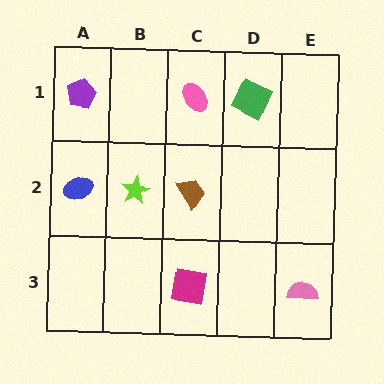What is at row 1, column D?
A green square.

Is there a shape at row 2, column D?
No, that cell is empty.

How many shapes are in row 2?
3 shapes.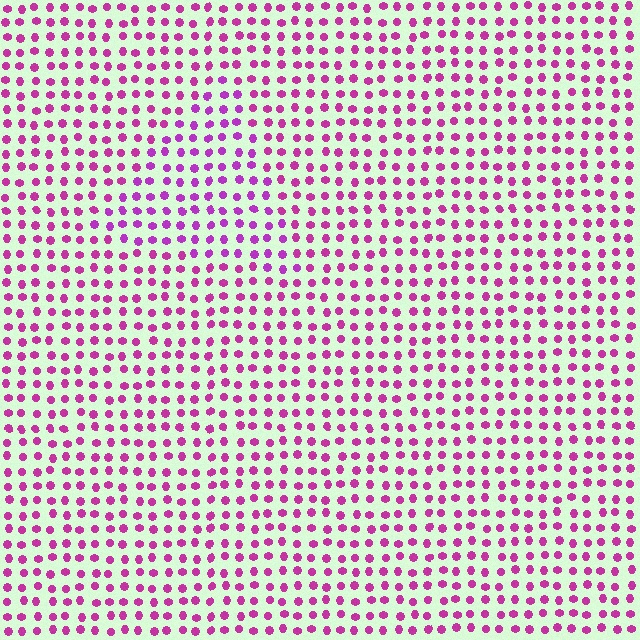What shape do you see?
I see a triangle.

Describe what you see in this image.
The image is filled with small magenta elements in a uniform arrangement. A triangle-shaped region is visible where the elements are tinted to a slightly different hue, forming a subtle color boundary.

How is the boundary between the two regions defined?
The boundary is defined purely by a slight shift in hue (about 19 degrees). Spacing, size, and orientation are identical on both sides.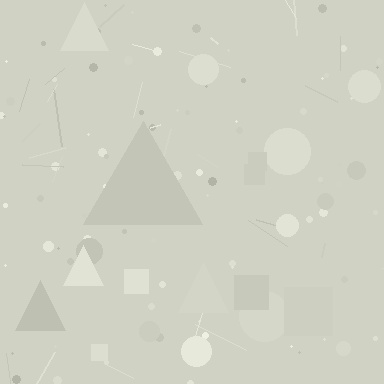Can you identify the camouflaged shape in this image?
The camouflaged shape is a triangle.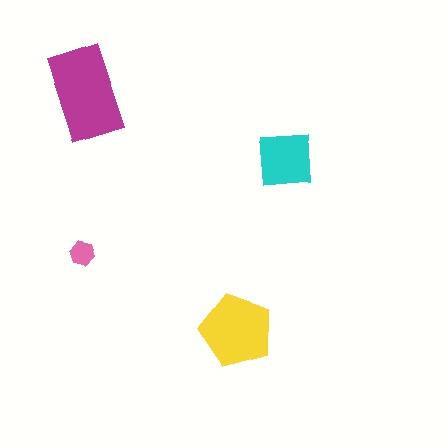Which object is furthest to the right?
The cyan square is rightmost.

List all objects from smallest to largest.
The pink hexagon, the cyan square, the yellow pentagon, the magenta rectangle.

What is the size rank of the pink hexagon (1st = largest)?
4th.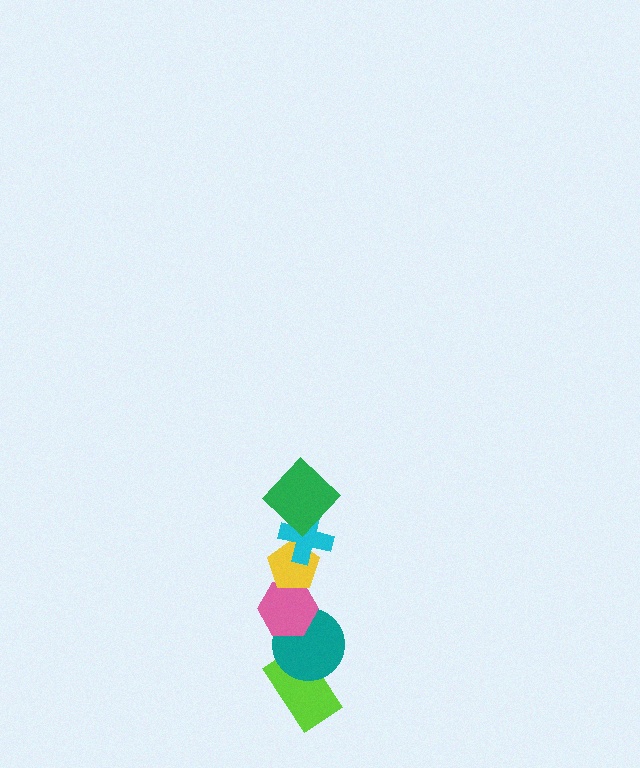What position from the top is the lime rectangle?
The lime rectangle is 6th from the top.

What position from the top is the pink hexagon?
The pink hexagon is 4th from the top.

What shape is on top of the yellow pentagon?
The cyan cross is on top of the yellow pentagon.